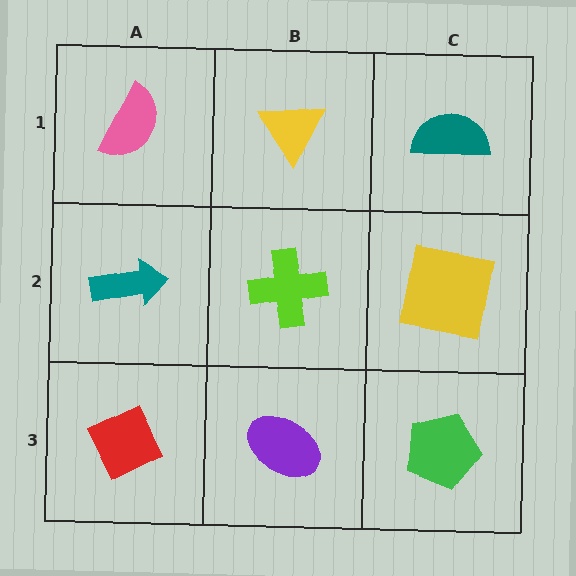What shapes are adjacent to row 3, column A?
A teal arrow (row 2, column A), a purple ellipse (row 3, column B).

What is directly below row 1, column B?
A lime cross.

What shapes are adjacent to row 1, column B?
A lime cross (row 2, column B), a pink semicircle (row 1, column A), a teal semicircle (row 1, column C).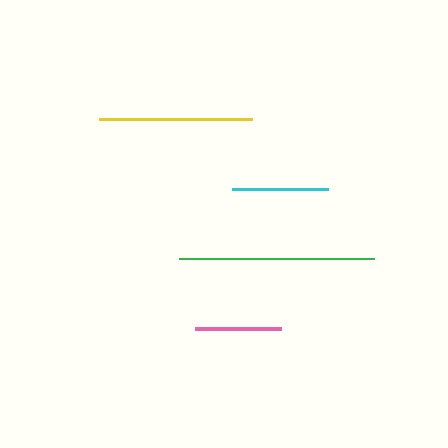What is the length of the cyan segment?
The cyan segment is approximately 96 pixels long.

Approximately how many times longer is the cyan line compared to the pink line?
The cyan line is approximately 1.1 times the length of the pink line.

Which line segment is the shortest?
The pink line is the shortest at approximately 85 pixels.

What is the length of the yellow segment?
The yellow segment is approximately 153 pixels long.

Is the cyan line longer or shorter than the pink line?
The cyan line is longer than the pink line.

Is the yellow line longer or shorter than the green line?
The green line is longer than the yellow line.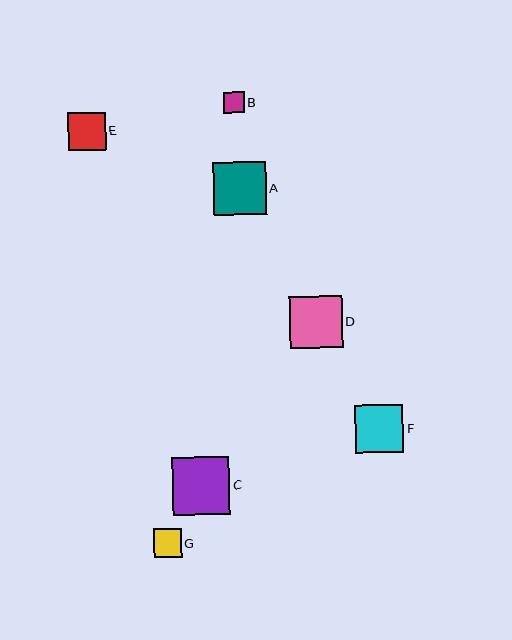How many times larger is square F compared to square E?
Square F is approximately 1.3 times the size of square E.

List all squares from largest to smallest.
From largest to smallest: C, D, A, F, E, G, B.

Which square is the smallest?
Square B is the smallest with a size of approximately 21 pixels.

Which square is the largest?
Square C is the largest with a size of approximately 58 pixels.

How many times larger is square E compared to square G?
Square E is approximately 1.3 times the size of square G.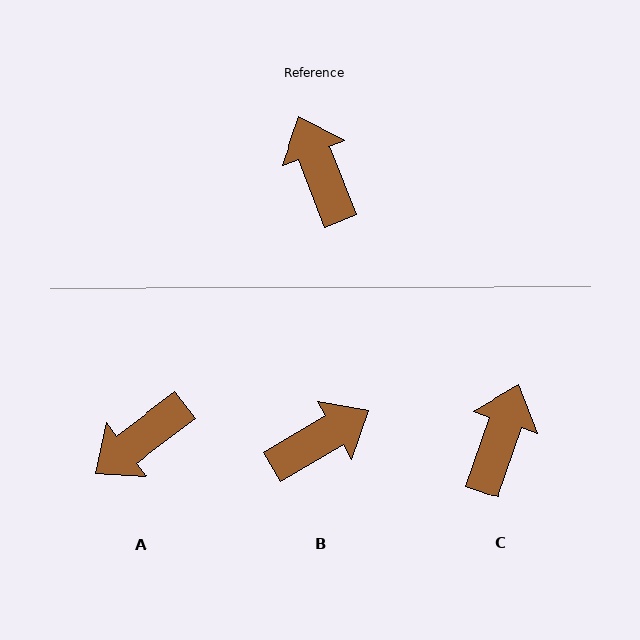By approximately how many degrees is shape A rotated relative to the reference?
Approximately 105 degrees counter-clockwise.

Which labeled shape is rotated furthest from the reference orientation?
A, about 105 degrees away.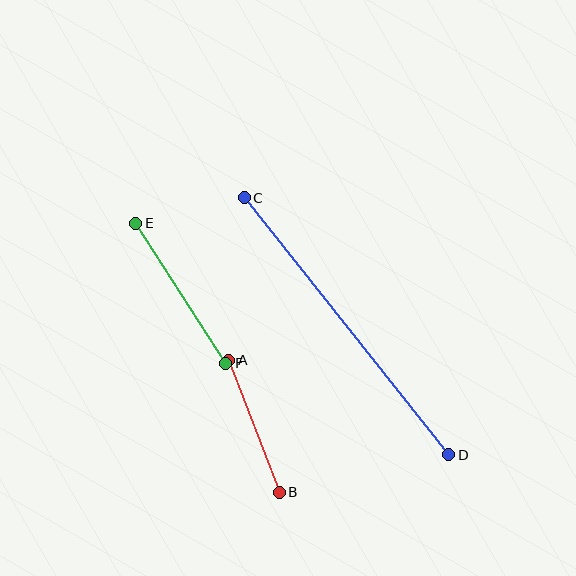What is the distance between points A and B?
The distance is approximately 141 pixels.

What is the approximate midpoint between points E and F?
The midpoint is at approximately (181, 293) pixels.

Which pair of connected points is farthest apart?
Points C and D are farthest apart.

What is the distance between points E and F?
The distance is approximately 166 pixels.